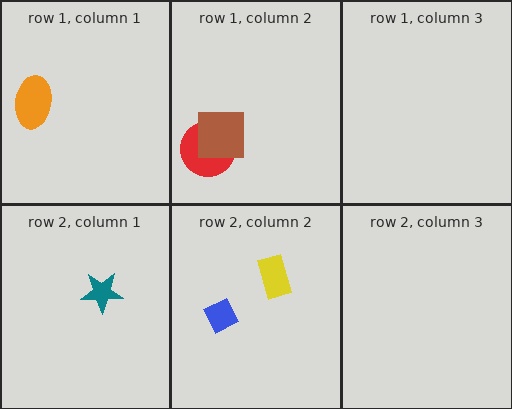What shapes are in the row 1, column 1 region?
The orange ellipse.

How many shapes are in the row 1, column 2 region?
2.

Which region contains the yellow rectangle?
The row 2, column 2 region.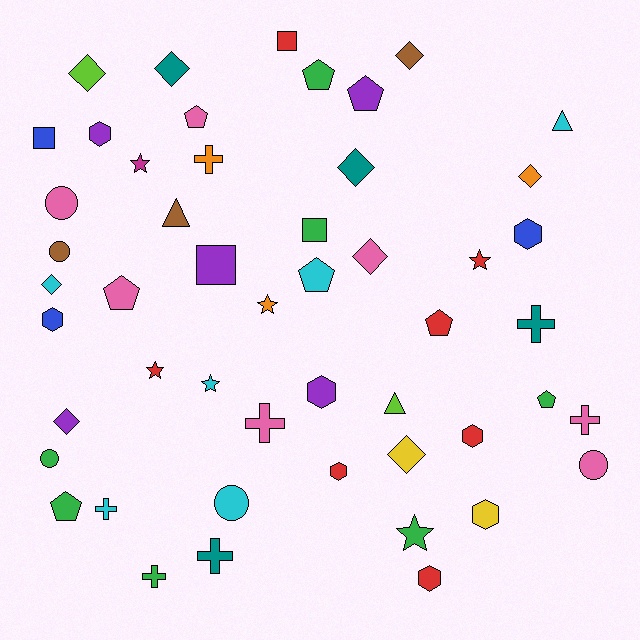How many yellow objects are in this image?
There are 2 yellow objects.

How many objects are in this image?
There are 50 objects.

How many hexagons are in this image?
There are 8 hexagons.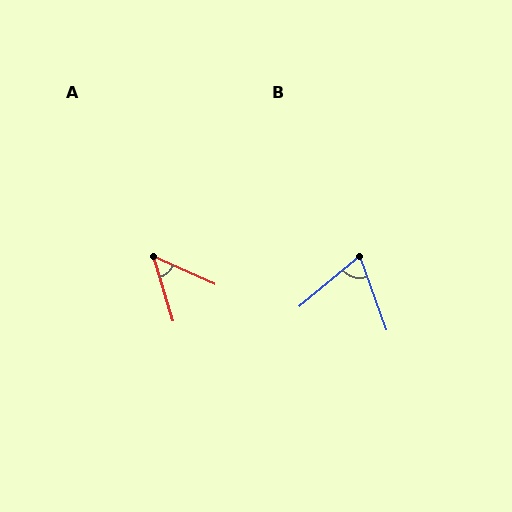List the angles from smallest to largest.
A (49°), B (70°).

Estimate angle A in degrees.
Approximately 49 degrees.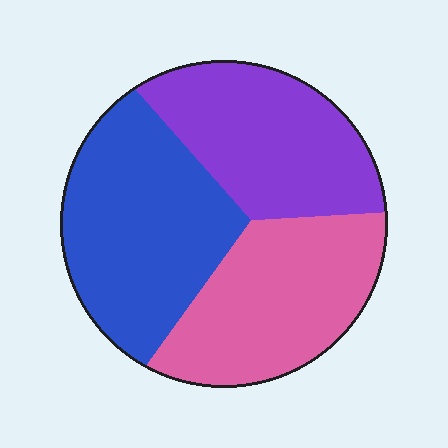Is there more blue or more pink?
Blue.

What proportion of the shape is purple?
Purple takes up about one third (1/3) of the shape.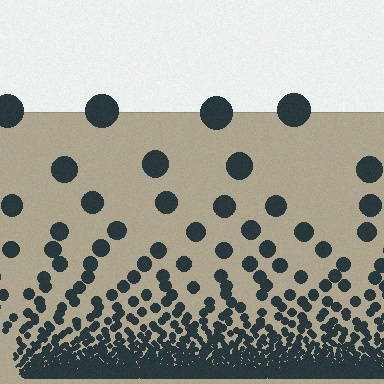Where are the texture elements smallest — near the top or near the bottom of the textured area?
Near the bottom.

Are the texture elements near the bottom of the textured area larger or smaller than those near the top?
Smaller. The gradient is inverted — elements near the bottom are smaller and denser.